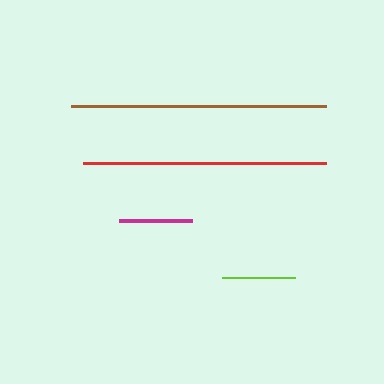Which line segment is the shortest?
The magenta line is the shortest at approximately 73 pixels.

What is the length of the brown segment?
The brown segment is approximately 255 pixels long.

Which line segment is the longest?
The brown line is the longest at approximately 255 pixels.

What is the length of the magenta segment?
The magenta segment is approximately 73 pixels long.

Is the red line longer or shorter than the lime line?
The red line is longer than the lime line.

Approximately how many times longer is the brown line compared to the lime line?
The brown line is approximately 3.5 times the length of the lime line.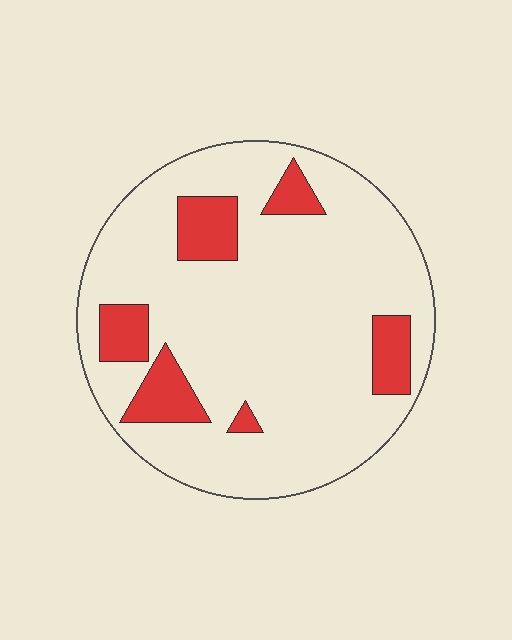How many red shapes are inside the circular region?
6.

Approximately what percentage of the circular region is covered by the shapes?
Approximately 15%.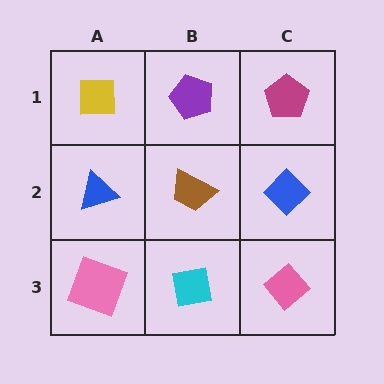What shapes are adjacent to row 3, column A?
A blue triangle (row 2, column A), a cyan square (row 3, column B).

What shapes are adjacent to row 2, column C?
A magenta pentagon (row 1, column C), a pink diamond (row 3, column C), a brown trapezoid (row 2, column B).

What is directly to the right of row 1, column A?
A purple pentagon.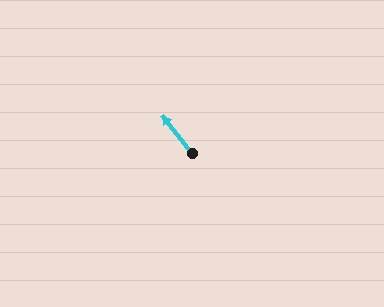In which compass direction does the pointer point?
Northwest.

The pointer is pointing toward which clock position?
Roughly 11 o'clock.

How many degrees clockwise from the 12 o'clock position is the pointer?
Approximately 322 degrees.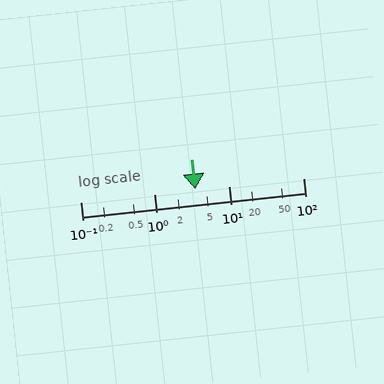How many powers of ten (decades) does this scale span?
The scale spans 3 decades, from 0.1 to 100.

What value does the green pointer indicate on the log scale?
The pointer indicates approximately 3.5.